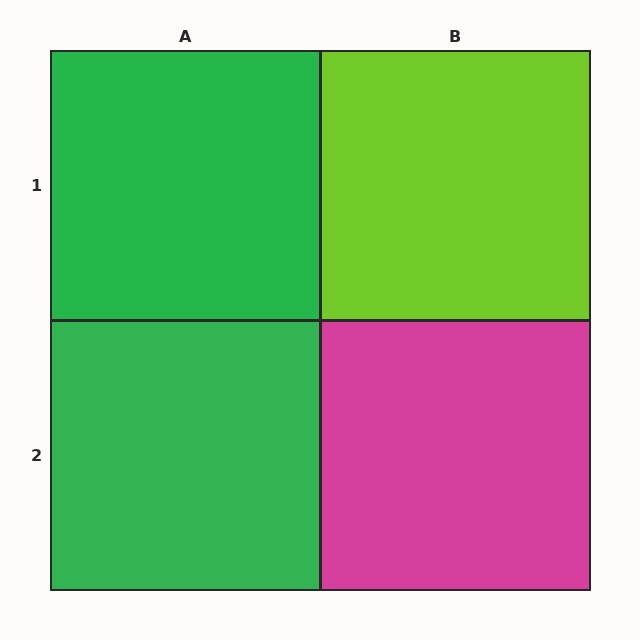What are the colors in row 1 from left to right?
Green, lime.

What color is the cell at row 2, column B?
Magenta.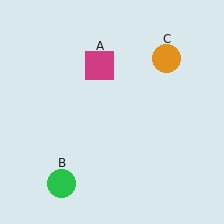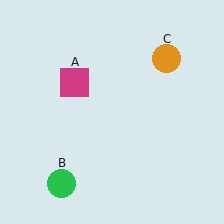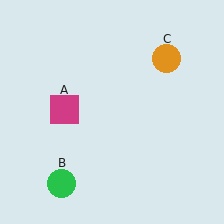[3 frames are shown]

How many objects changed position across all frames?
1 object changed position: magenta square (object A).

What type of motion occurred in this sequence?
The magenta square (object A) rotated counterclockwise around the center of the scene.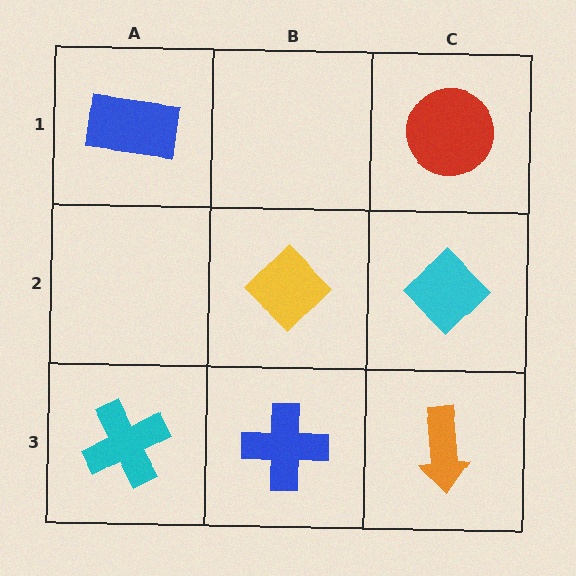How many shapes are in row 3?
3 shapes.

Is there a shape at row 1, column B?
No, that cell is empty.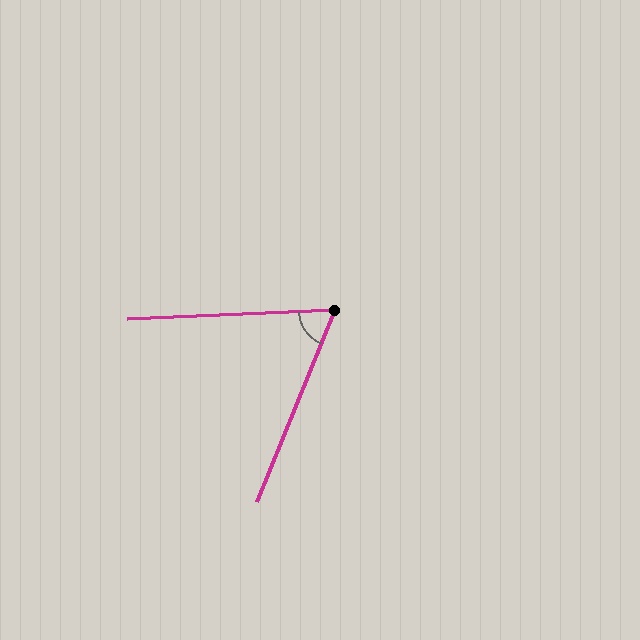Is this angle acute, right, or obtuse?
It is acute.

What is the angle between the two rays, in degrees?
Approximately 65 degrees.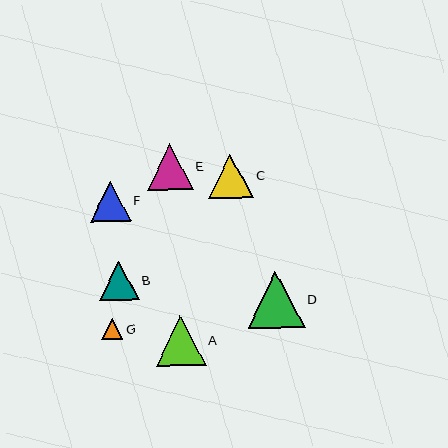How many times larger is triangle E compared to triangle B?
Triangle E is approximately 1.2 times the size of triangle B.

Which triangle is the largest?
Triangle D is the largest with a size of approximately 57 pixels.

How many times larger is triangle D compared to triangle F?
Triangle D is approximately 1.4 times the size of triangle F.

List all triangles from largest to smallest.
From largest to smallest: D, A, E, C, F, B, G.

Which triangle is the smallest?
Triangle G is the smallest with a size of approximately 21 pixels.